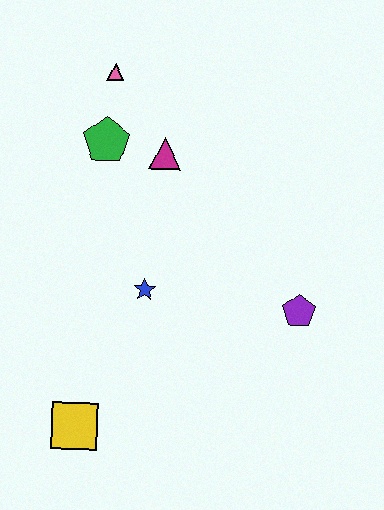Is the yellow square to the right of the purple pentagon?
No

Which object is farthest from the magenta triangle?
The yellow square is farthest from the magenta triangle.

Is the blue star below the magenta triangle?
Yes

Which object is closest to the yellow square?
The blue star is closest to the yellow square.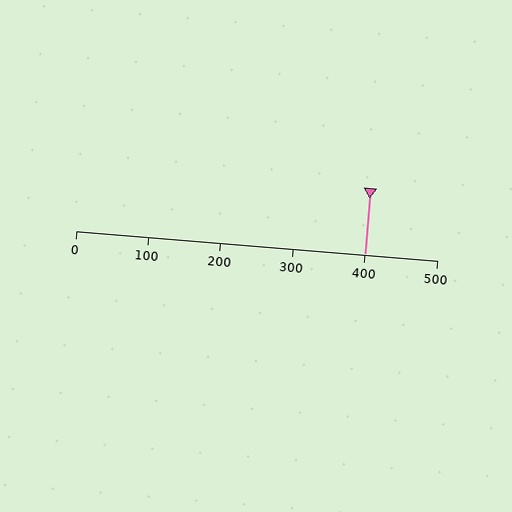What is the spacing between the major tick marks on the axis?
The major ticks are spaced 100 apart.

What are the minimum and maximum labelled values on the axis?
The axis runs from 0 to 500.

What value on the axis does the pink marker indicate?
The marker indicates approximately 400.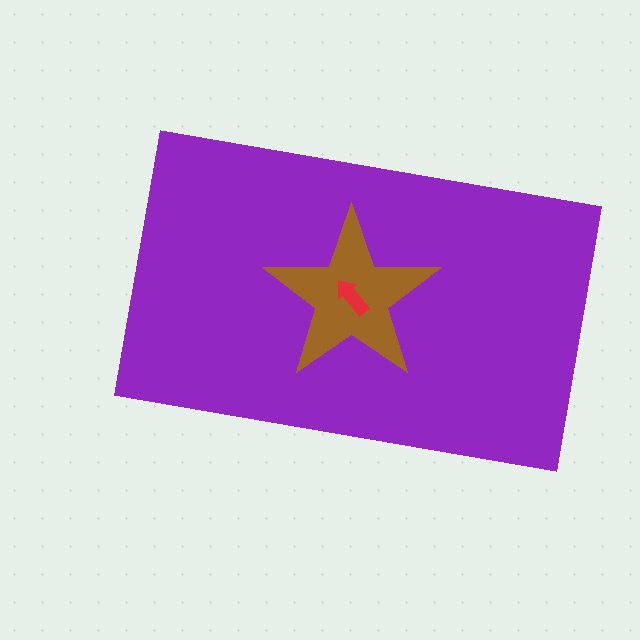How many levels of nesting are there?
3.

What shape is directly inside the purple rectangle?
The brown star.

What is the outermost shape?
The purple rectangle.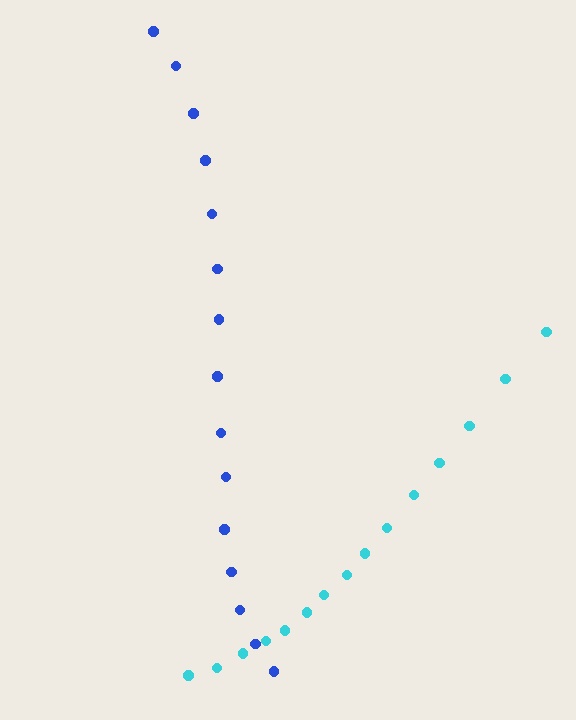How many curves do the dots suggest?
There are 2 distinct paths.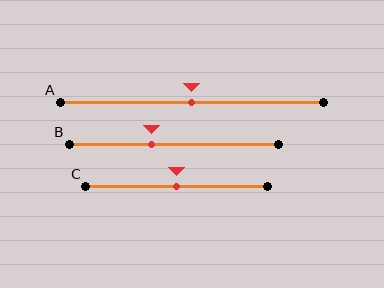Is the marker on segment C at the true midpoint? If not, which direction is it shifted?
Yes, the marker on segment C is at the true midpoint.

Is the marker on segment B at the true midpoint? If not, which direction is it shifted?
No, the marker on segment B is shifted to the left by about 11% of the segment length.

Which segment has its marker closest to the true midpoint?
Segment A has its marker closest to the true midpoint.